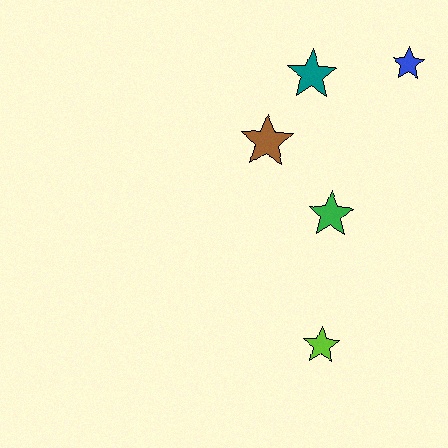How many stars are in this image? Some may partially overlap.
There are 5 stars.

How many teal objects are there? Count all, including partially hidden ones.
There is 1 teal object.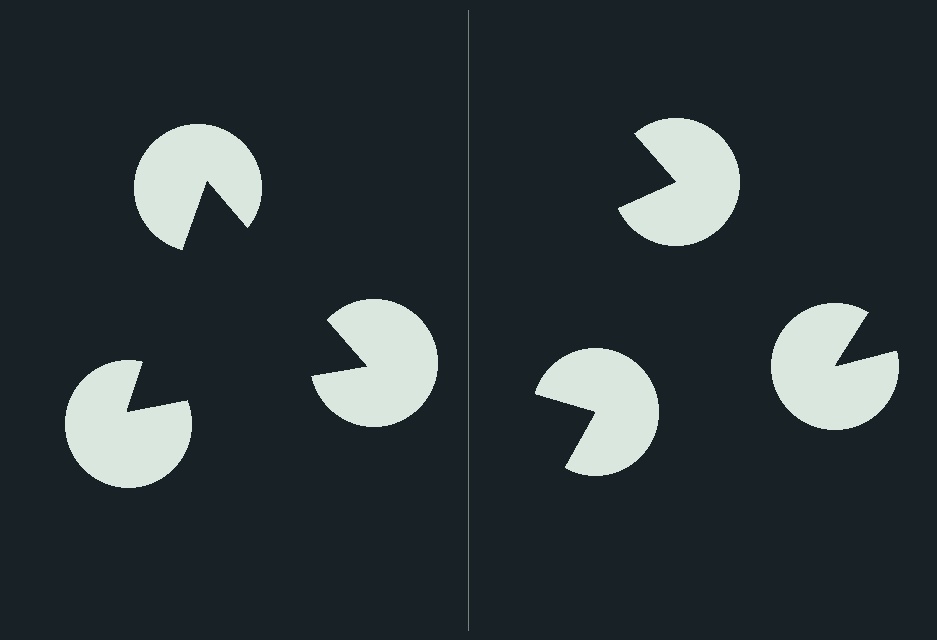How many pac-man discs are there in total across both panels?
6 — 3 on each side.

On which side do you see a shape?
An illusory triangle appears on the left side. On the right side the wedge cuts are rotated, so no coherent shape forms.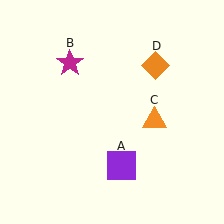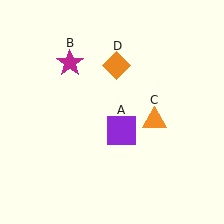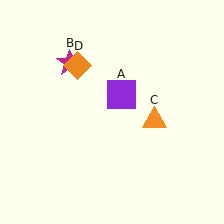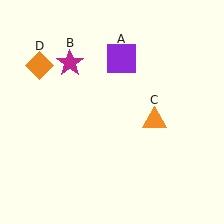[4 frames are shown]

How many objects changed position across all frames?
2 objects changed position: purple square (object A), orange diamond (object D).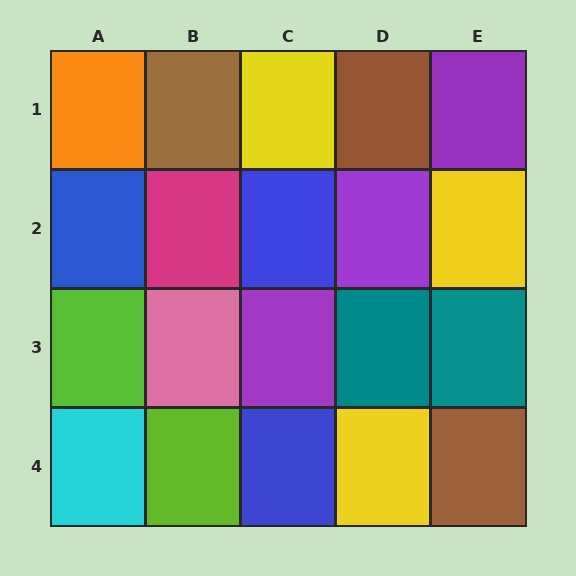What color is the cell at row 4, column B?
Lime.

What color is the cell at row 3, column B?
Pink.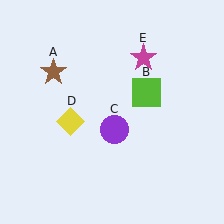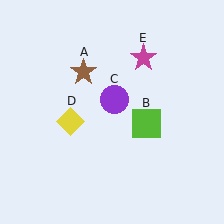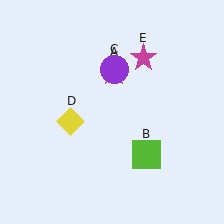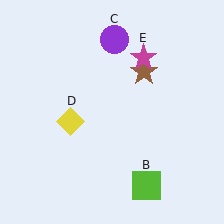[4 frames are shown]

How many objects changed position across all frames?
3 objects changed position: brown star (object A), lime square (object B), purple circle (object C).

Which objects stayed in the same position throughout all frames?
Yellow diamond (object D) and magenta star (object E) remained stationary.